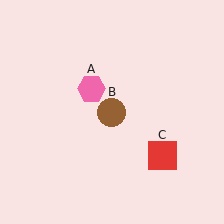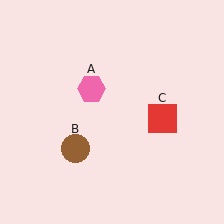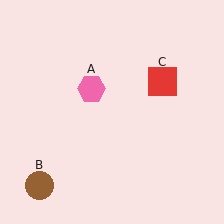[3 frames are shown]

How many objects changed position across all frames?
2 objects changed position: brown circle (object B), red square (object C).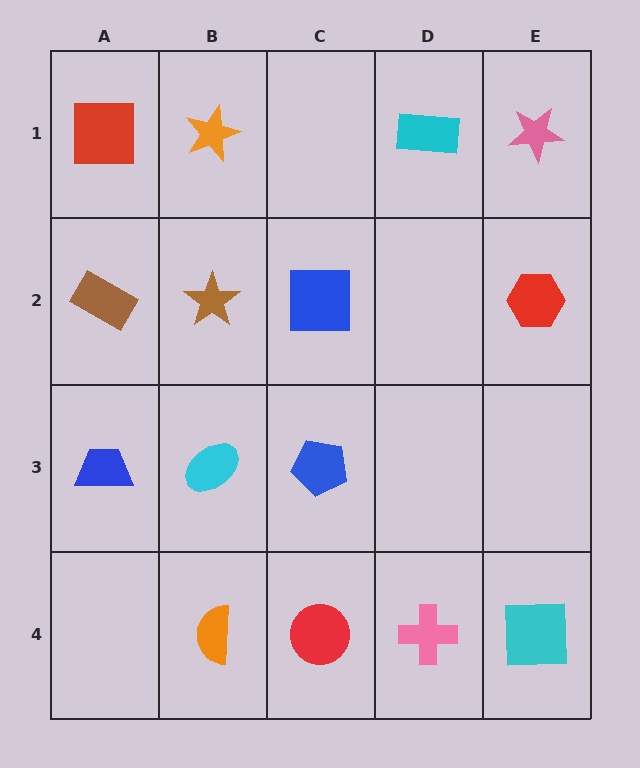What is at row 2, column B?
A brown star.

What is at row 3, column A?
A blue trapezoid.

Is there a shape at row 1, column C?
No, that cell is empty.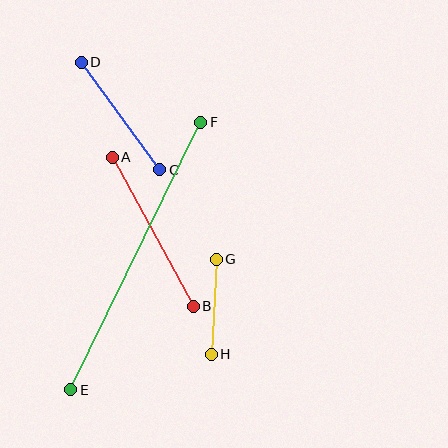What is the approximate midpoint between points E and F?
The midpoint is at approximately (136, 256) pixels.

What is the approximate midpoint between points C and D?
The midpoint is at approximately (121, 116) pixels.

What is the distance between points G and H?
The distance is approximately 95 pixels.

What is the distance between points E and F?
The distance is approximately 298 pixels.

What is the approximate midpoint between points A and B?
The midpoint is at approximately (153, 232) pixels.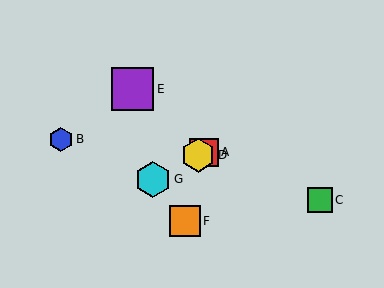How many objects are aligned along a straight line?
3 objects (A, D, G) are aligned along a straight line.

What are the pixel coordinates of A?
Object A is at (204, 152).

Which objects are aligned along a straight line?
Objects A, D, G are aligned along a straight line.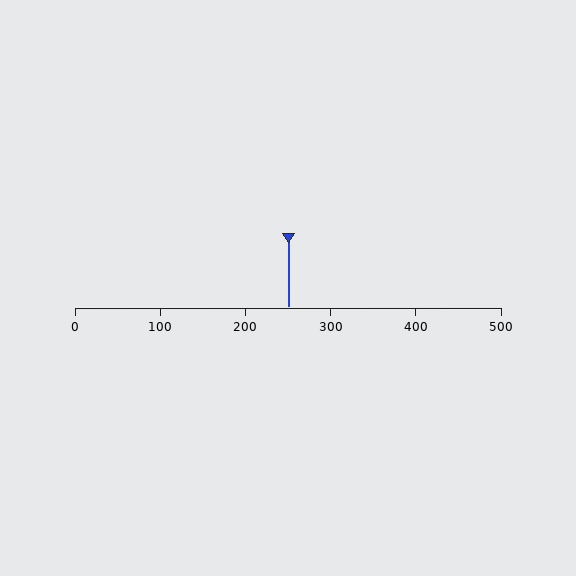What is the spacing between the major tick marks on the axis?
The major ticks are spaced 100 apart.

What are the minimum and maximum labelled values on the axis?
The axis runs from 0 to 500.